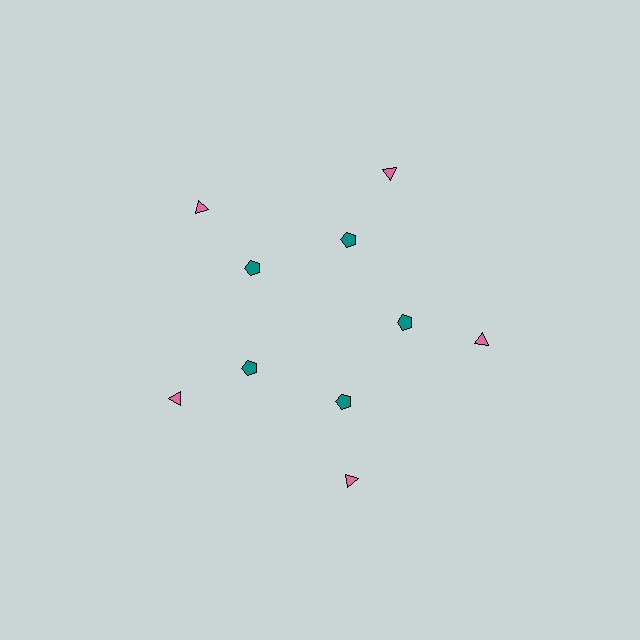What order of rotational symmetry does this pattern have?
This pattern has 5-fold rotational symmetry.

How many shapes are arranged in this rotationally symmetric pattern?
There are 10 shapes, arranged in 5 groups of 2.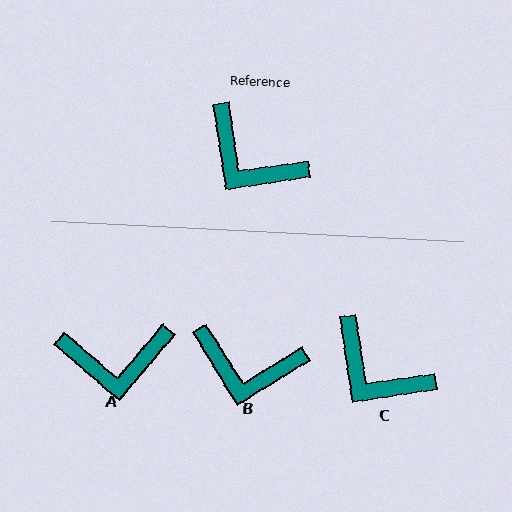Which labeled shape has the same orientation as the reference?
C.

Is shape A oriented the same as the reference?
No, it is off by about 41 degrees.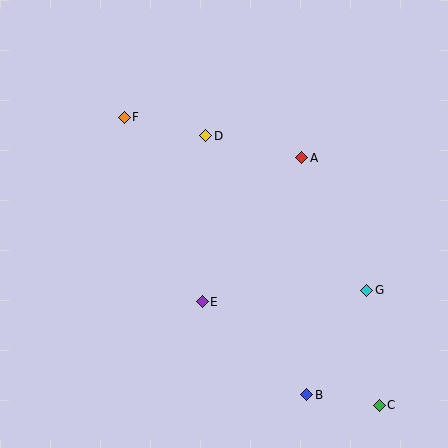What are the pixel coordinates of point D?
Point D is at (206, 136).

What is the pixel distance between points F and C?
The distance between F and C is 385 pixels.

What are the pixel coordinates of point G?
Point G is at (367, 290).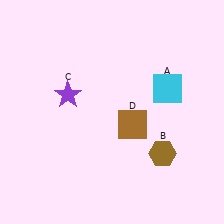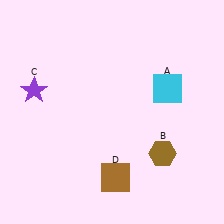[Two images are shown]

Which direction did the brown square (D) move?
The brown square (D) moved down.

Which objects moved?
The objects that moved are: the purple star (C), the brown square (D).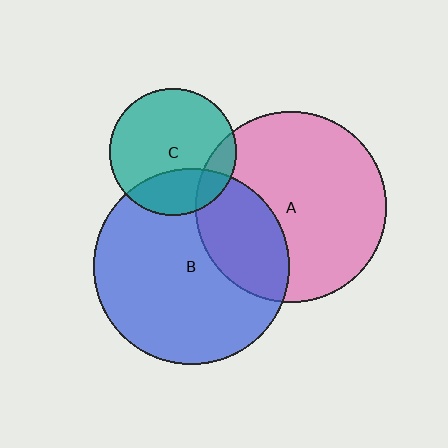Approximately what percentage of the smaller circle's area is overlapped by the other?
Approximately 25%.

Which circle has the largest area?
Circle B (blue).